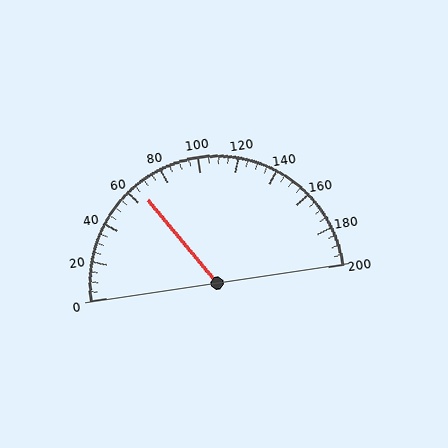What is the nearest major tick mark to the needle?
The nearest major tick mark is 60.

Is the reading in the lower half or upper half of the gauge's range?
The reading is in the lower half of the range (0 to 200).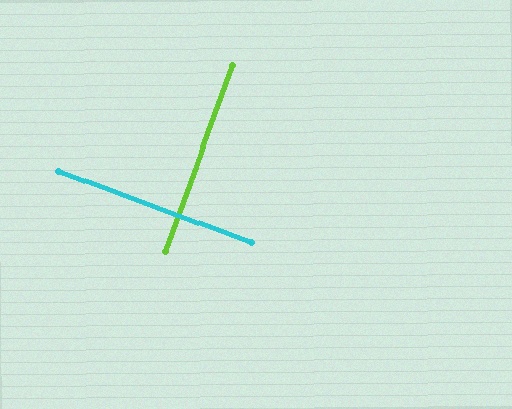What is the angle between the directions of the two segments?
Approximately 89 degrees.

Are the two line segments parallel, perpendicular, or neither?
Perpendicular — they meet at approximately 89°.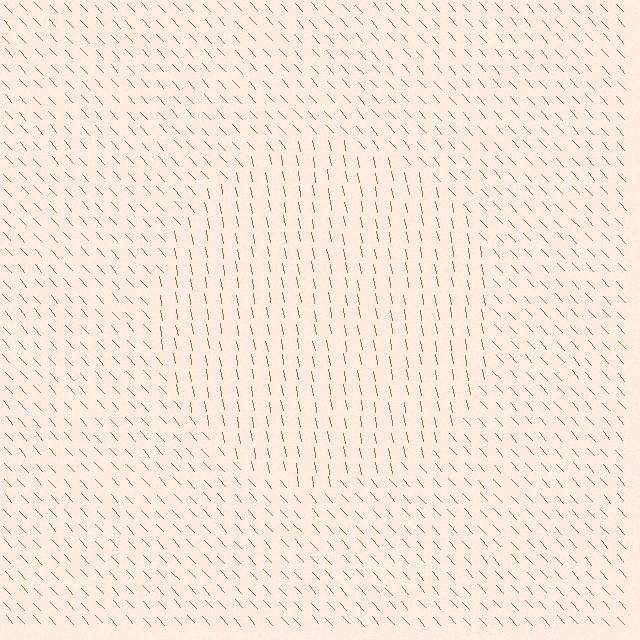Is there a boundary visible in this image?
Yes, there is a texture boundary formed by a change in line orientation.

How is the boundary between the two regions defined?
The boundary is defined purely by a change in line orientation (approximately 32 degrees difference). All lines are the same color and thickness.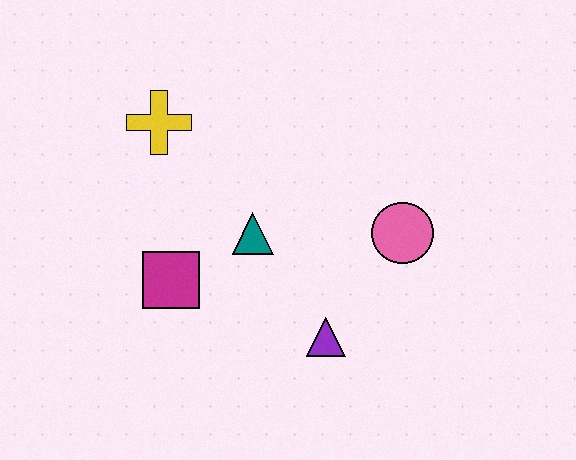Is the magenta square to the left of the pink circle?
Yes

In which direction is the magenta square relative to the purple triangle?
The magenta square is to the left of the purple triangle.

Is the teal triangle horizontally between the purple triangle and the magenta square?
Yes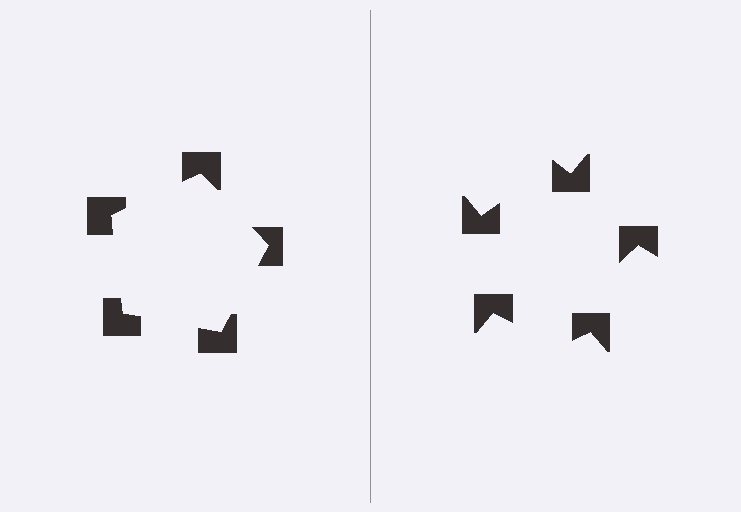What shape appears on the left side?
An illusory pentagon.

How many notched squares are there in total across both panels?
10 — 5 on each side.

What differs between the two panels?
The notched squares are positioned identically on both sides; only the wedge orientations differ. On the left they align to a pentagon; on the right they are misaligned.